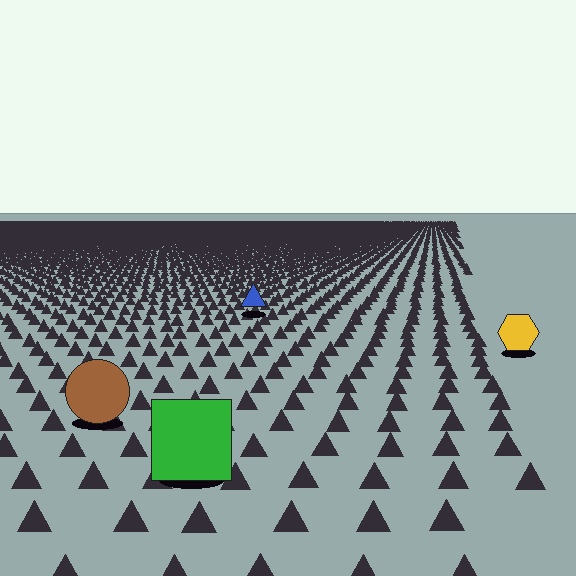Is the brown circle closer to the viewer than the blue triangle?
Yes. The brown circle is closer — you can tell from the texture gradient: the ground texture is coarser near it.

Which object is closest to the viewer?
The green square is closest. The texture marks near it are larger and more spread out.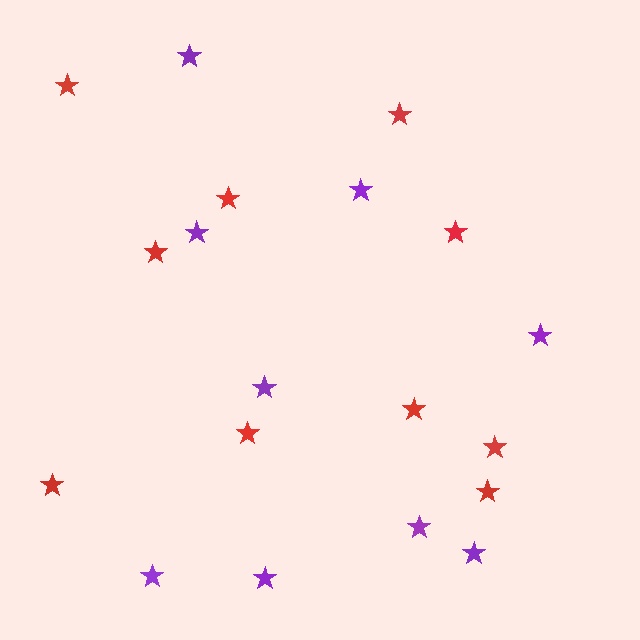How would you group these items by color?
There are 2 groups: one group of red stars (10) and one group of purple stars (9).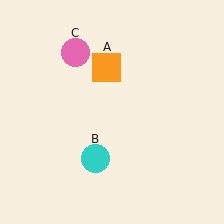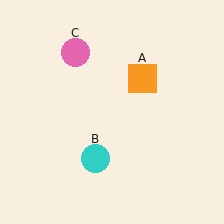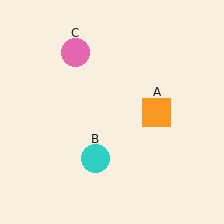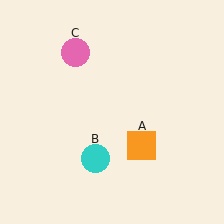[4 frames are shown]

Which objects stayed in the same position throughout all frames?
Cyan circle (object B) and pink circle (object C) remained stationary.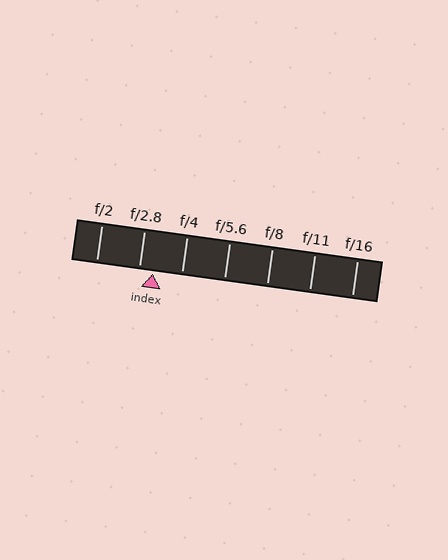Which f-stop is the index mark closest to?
The index mark is closest to f/2.8.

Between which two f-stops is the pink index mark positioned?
The index mark is between f/2.8 and f/4.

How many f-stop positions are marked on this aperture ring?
There are 7 f-stop positions marked.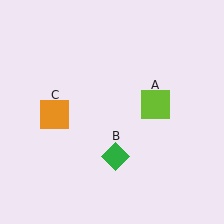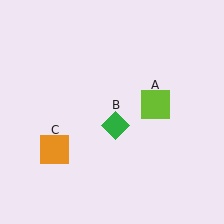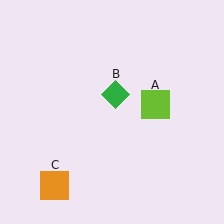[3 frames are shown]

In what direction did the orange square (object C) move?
The orange square (object C) moved down.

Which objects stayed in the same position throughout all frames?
Lime square (object A) remained stationary.